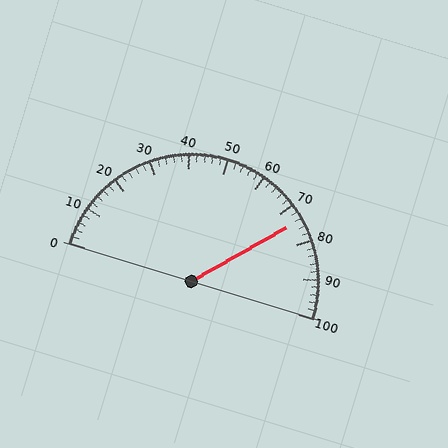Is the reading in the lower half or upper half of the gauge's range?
The reading is in the upper half of the range (0 to 100).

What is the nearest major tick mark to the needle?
The nearest major tick mark is 70.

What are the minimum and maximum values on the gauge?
The gauge ranges from 0 to 100.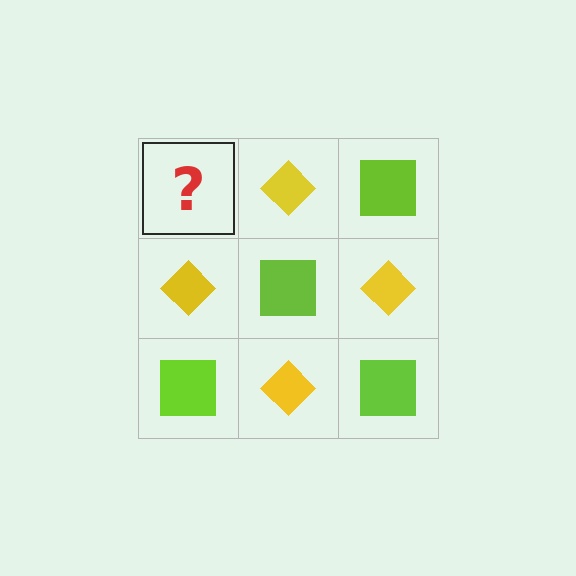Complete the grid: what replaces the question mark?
The question mark should be replaced with a lime square.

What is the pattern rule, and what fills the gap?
The rule is that it alternates lime square and yellow diamond in a checkerboard pattern. The gap should be filled with a lime square.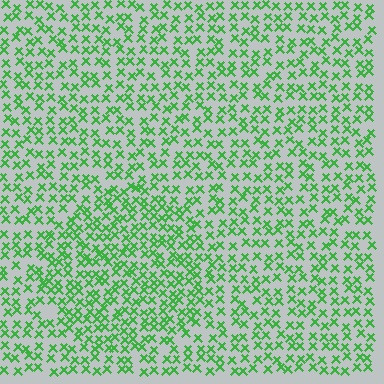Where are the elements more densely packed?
The elements are more densely packed inside the circle boundary.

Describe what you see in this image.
The image contains small green elements arranged at two different densities. A circle-shaped region is visible where the elements are more densely packed than the surrounding area.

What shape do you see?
I see a circle.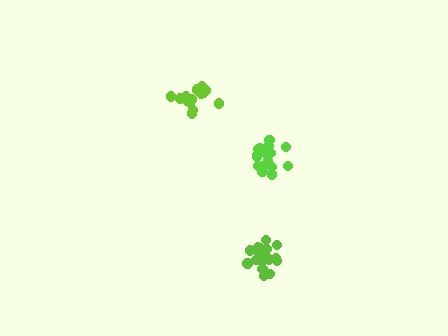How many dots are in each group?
Group 1: 20 dots, Group 2: 18 dots, Group 3: 15 dots (53 total).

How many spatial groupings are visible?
There are 3 spatial groupings.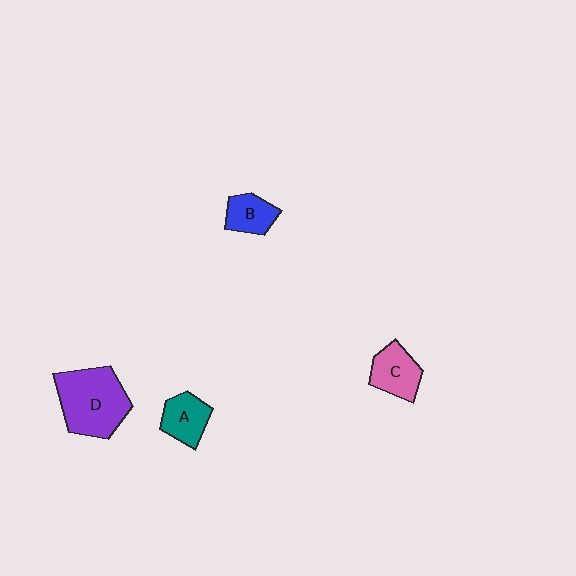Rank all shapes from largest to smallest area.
From largest to smallest: D (purple), C (pink), A (teal), B (blue).